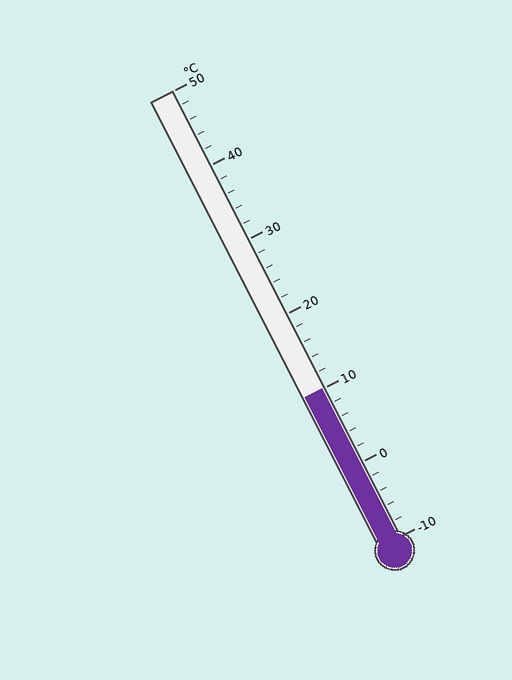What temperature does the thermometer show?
The thermometer shows approximately 10°C.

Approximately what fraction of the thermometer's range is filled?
The thermometer is filled to approximately 35% of its range.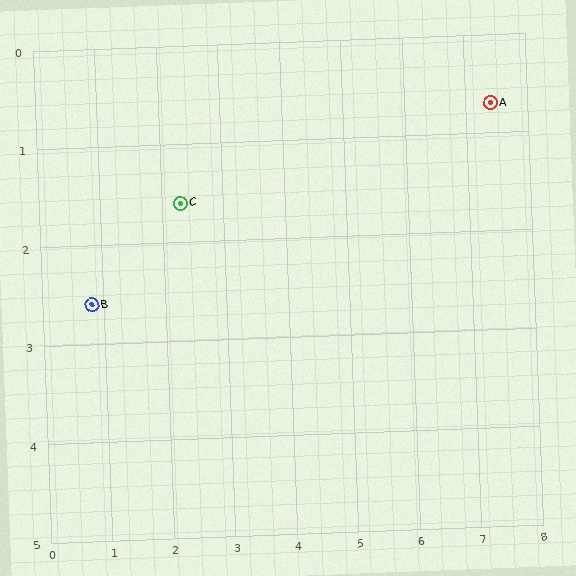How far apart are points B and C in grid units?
Points B and C are about 1.8 grid units apart.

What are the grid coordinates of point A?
Point A is at approximately (7.4, 0.7).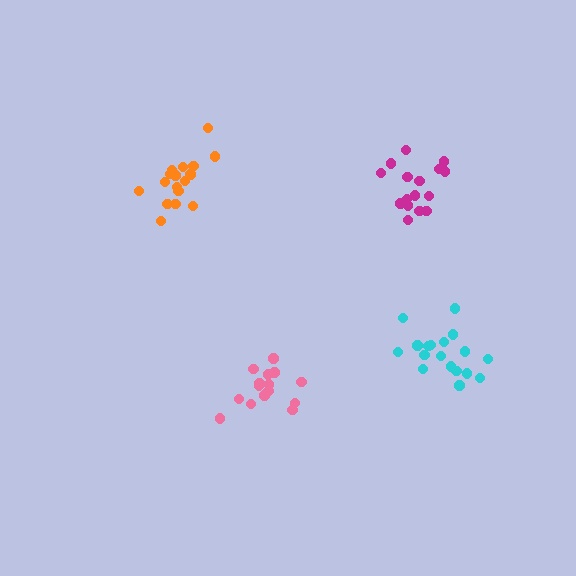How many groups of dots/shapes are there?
There are 4 groups.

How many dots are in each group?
Group 1: 17 dots, Group 2: 15 dots, Group 3: 18 dots, Group 4: 16 dots (66 total).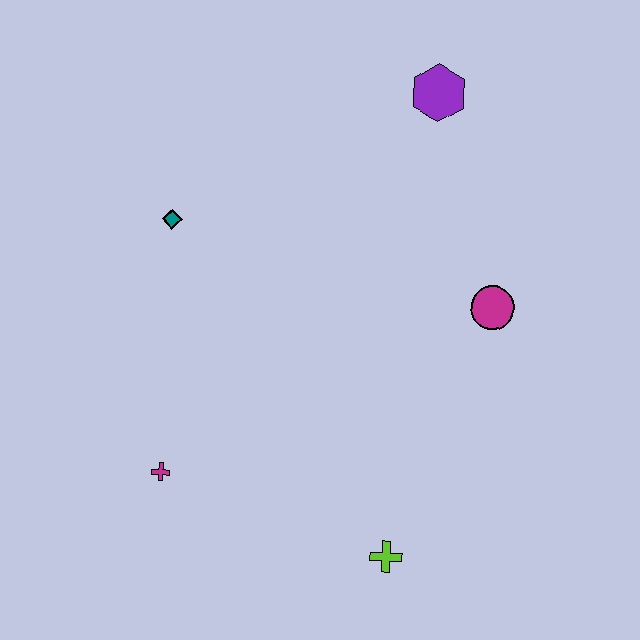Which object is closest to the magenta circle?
The purple hexagon is closest to the magenta circle.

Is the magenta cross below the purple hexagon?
Yes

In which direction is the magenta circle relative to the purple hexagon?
The magenta circle is below the purple hexagon.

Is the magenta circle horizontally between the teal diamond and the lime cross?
No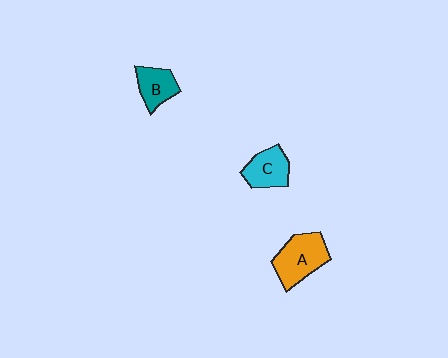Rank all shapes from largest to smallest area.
From largest to smallest: A (orange), C (cyan), B (teal).